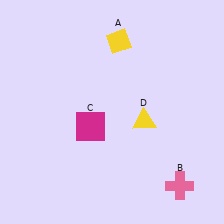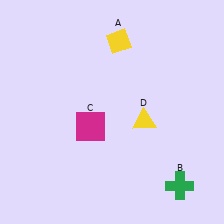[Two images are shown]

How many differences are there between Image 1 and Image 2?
There is 1 difference between the two images.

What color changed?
The cross (B) changed from pink in Image 1 to green in Image 2.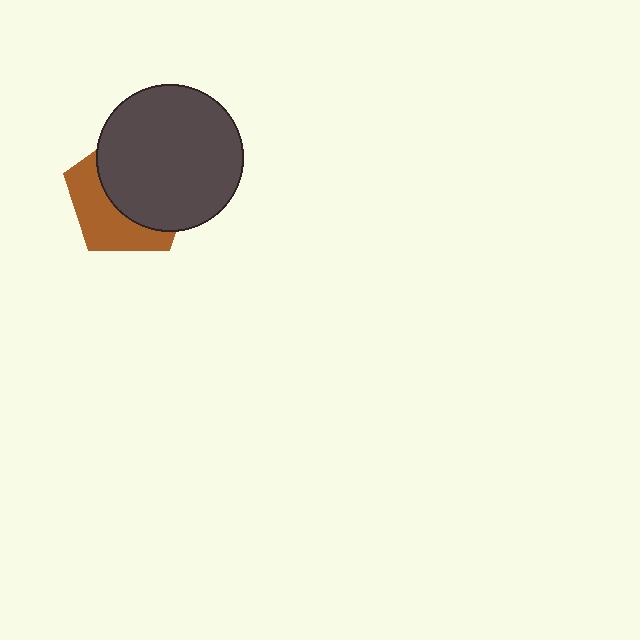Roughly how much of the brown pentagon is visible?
A small part of it is visible (roughly 41%).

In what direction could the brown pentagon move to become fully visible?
The brown pentagon could move toward the lower-left. That would shift it out from behind the dark gray circle entirely.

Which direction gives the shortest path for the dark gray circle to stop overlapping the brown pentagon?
Moving toward the upper-right gives the shortest separation.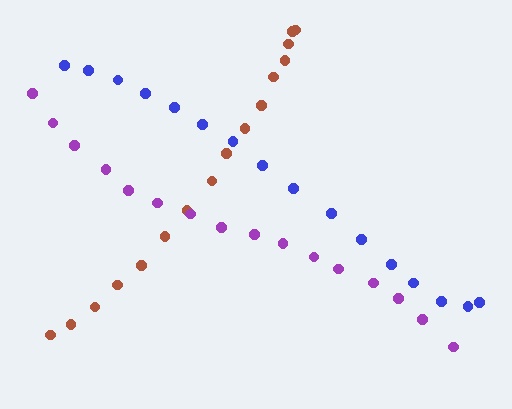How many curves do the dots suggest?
There are 3 distinct paths.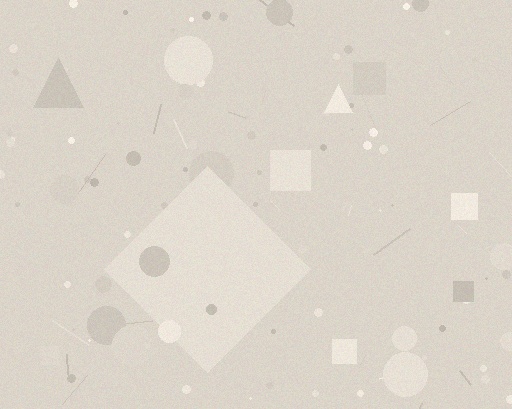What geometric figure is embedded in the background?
A diamond is embedded in the background.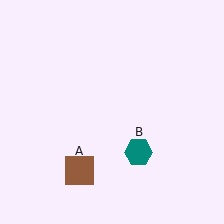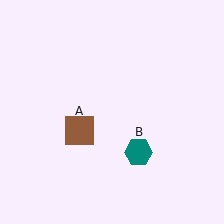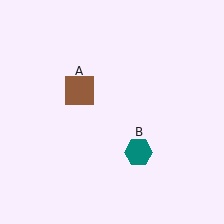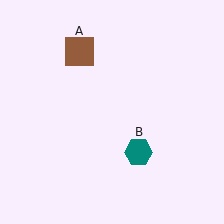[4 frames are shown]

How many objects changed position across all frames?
1 object changed position: brown square (object A).